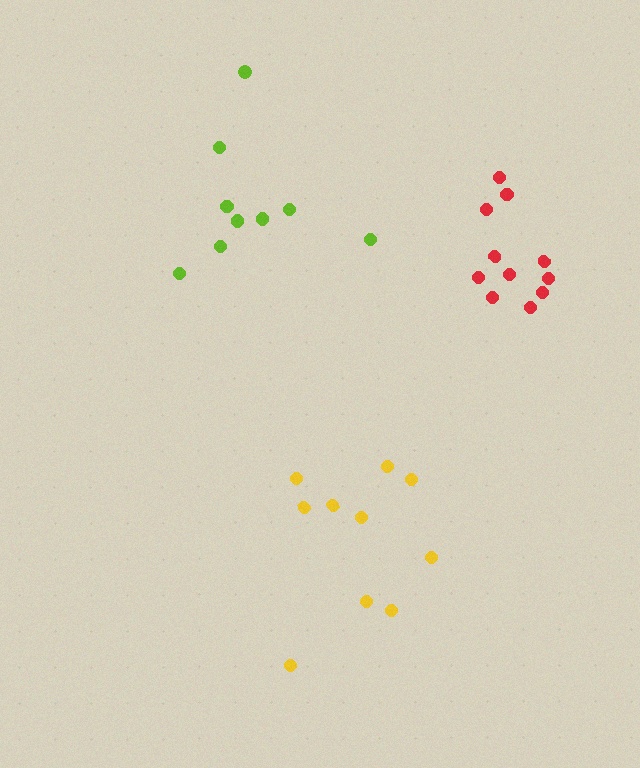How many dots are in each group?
Group 1: 9 dots, Group 2: 10 dots, Group 3: 11 dots (30 total).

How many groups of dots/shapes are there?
There are 3 groups.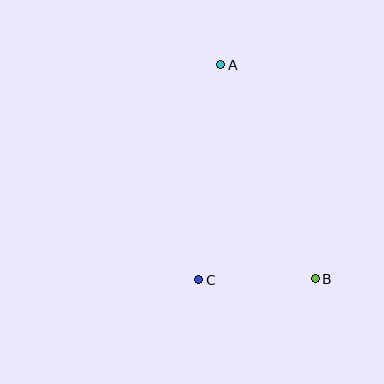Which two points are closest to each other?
Points B and C are closest to each other.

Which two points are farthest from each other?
Points A and B are farthest from each other.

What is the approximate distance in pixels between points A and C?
The distance between A and C is approximately 216 pixels.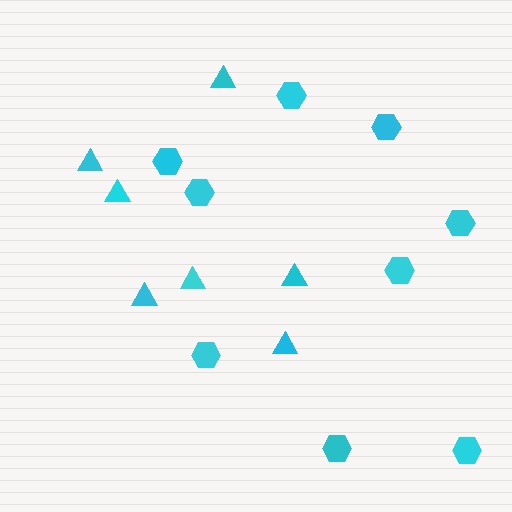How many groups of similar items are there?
There are 2 groups: one group of hexagons (9) and one group of triangles (7).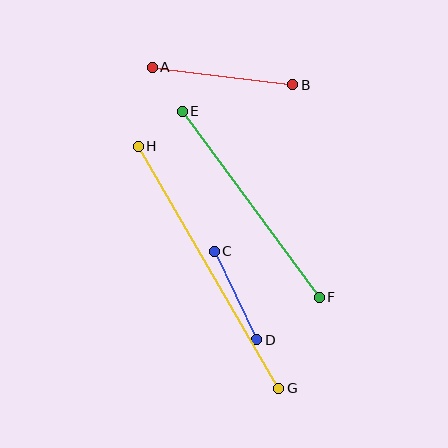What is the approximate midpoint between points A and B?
The midpoint is at approximately (222, 76) pixels.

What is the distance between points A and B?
The distance is approximately 142 pixels.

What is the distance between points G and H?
The distance is approximately 280 pixels.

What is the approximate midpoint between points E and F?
The midpoint is at approximately (251, 205) pixels.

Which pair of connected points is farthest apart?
Points G and H are farthest apart.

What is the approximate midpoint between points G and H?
The midpoint is at approximately (209, 267) pixels.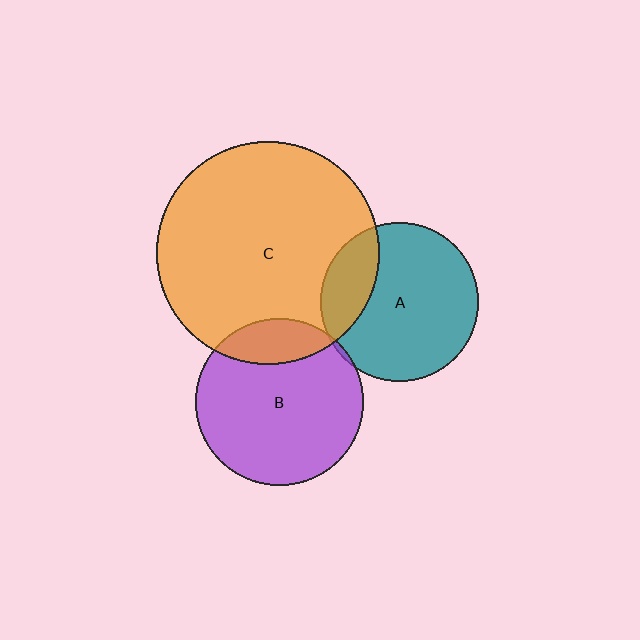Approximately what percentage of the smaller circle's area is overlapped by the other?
Approximately 5%.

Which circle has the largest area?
Circle C (orange).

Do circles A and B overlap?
Yes.